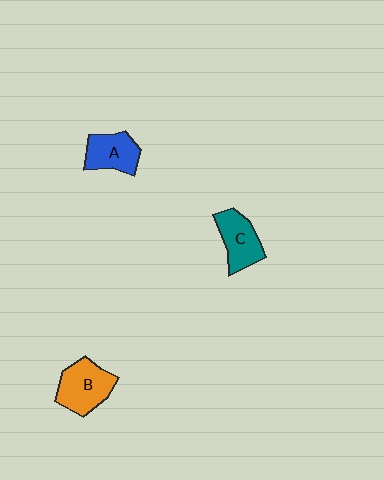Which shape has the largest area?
Shape B (orange).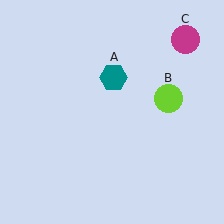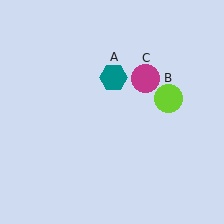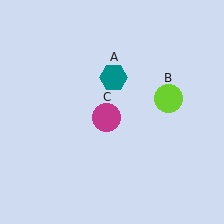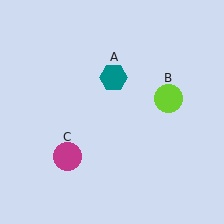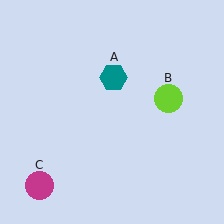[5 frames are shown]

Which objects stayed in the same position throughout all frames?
Teal hexagon (object A) and lime circle (object B) remained stationary.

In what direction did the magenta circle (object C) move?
The magenta circle (object C) moved down and to the left.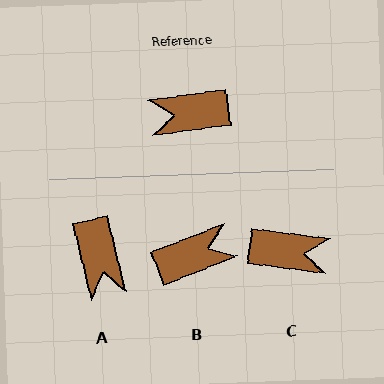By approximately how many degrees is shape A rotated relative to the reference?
Approximately 96 degrees counter-clockwise.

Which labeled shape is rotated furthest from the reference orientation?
B, about 166 degrees away.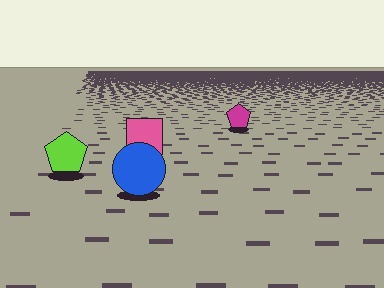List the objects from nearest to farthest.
From nearest to farthest: the blue circle, the lime pentagon, the pink square, the magenta pentagon.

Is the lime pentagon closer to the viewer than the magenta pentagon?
Yes. The lime pentagon is closer — you can tell from the texture gradient: the ground texture is coarser near it.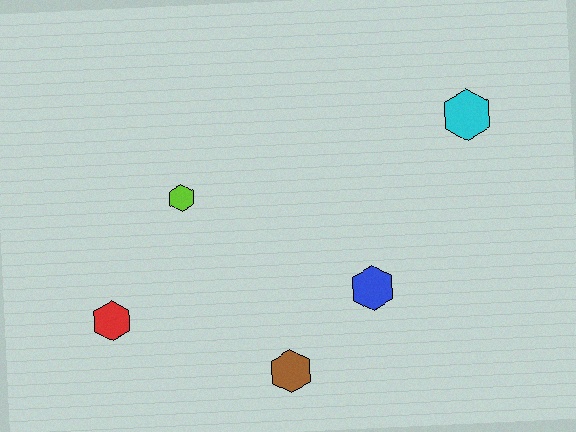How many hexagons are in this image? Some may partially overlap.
There are 5 hexagons.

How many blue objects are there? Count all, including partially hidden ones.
There is 1 blue object.